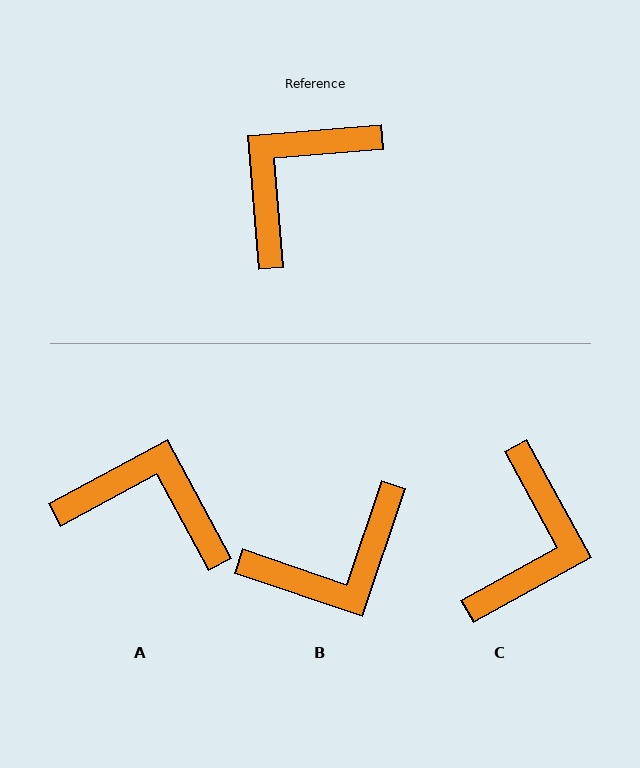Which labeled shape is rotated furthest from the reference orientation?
B, about 156 degrees away.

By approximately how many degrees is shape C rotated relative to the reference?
Approximately 156 degrees clockwise.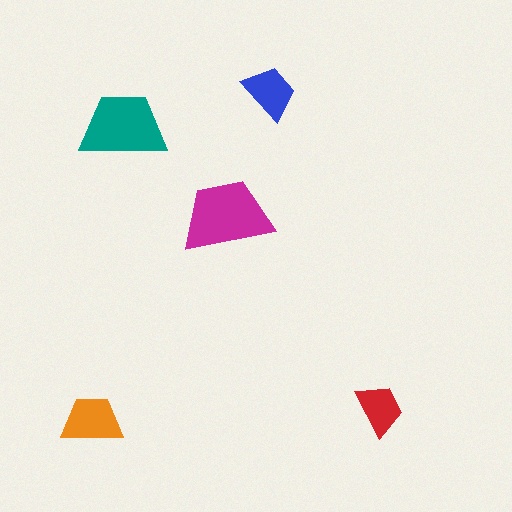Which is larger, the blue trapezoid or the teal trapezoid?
The teal one.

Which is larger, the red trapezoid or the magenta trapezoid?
The magenta one.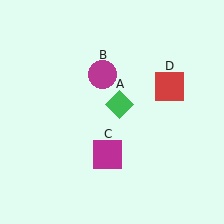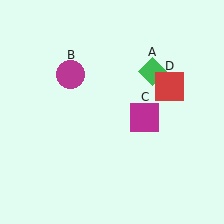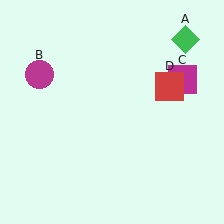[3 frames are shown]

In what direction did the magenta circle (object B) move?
The magenta circle (object B) moved left.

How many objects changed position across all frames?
3 objects changed position: green diamond (object A), magenta circle (object B), magenta square (object C).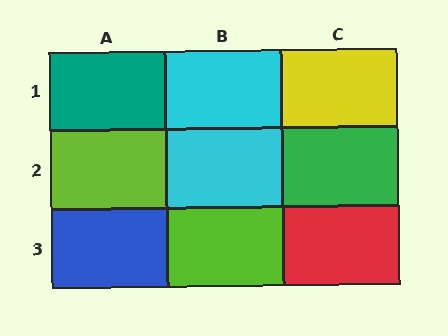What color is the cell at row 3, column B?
Lime.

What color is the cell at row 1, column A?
Teal.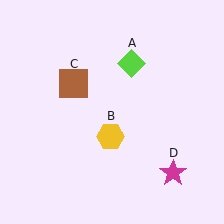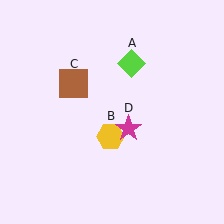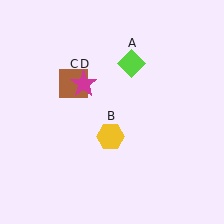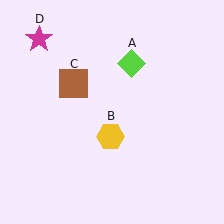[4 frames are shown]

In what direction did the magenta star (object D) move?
The magenta star (object D) moved up and to the left.